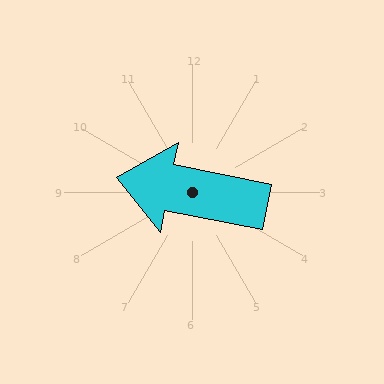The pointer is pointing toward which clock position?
Roughly 9 o'clock.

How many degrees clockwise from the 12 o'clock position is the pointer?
Approximately 281 degrees.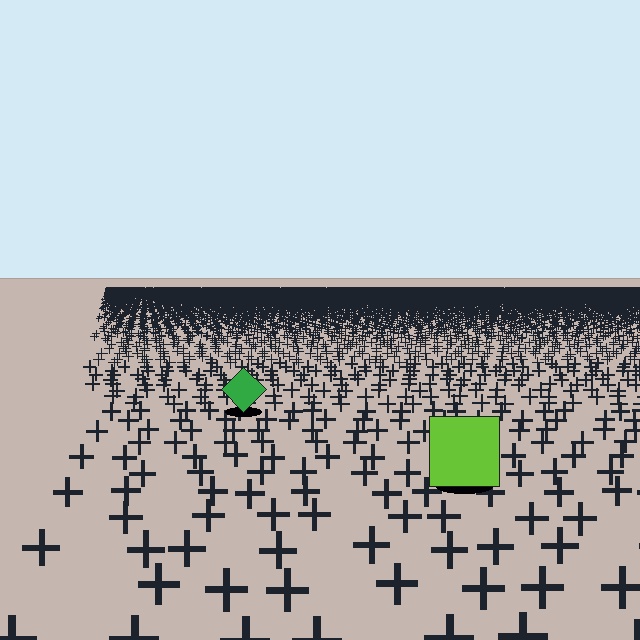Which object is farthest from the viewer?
The green diamond is farthest from the viewer. It appears smaller and the ground texture around it is denser.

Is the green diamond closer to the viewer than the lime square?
No. The lime square is closer — you can tell from the texture gradient: the ground texture is coarser near it.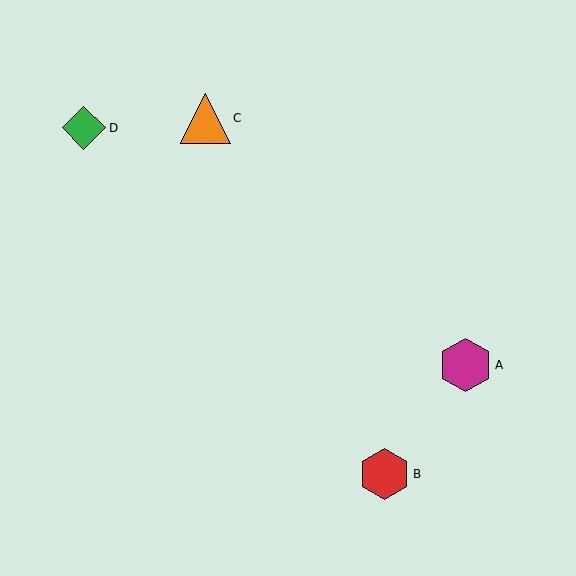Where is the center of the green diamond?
The center of the green diamond is at (84, 128).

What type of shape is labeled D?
Shape D is a green diamond.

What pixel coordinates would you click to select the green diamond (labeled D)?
Click at (84, 128) to select the green diamond D.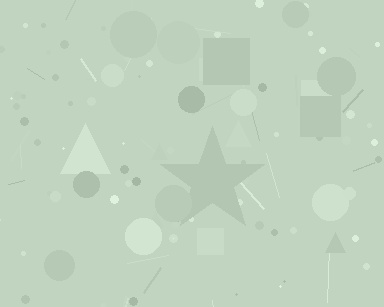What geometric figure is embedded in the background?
A star is embedded in the background.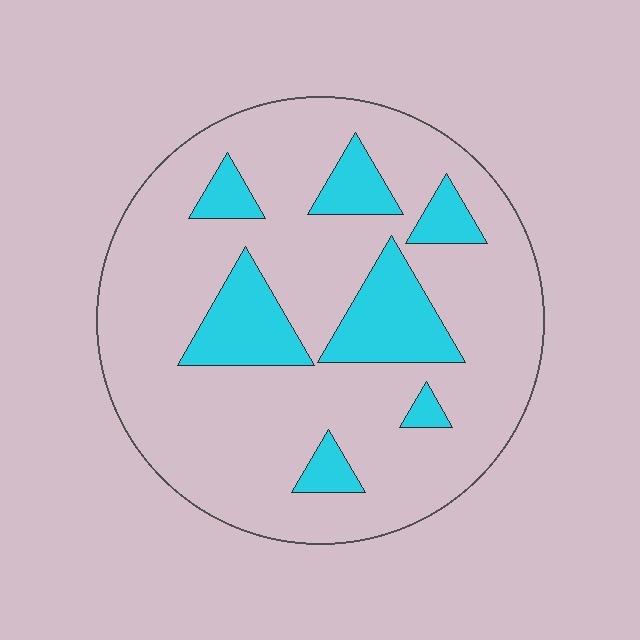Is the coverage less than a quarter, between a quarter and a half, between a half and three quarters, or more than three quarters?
Less than a quarter.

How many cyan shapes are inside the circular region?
7.